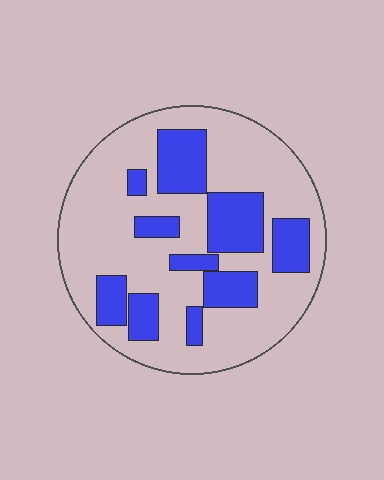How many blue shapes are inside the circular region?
10.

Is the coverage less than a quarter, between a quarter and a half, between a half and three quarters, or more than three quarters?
Between a quarter and a half.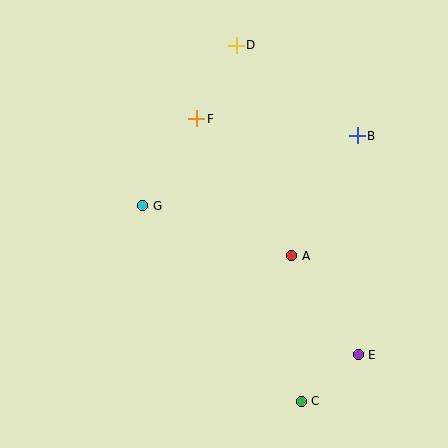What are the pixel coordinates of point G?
Point G is at (143, 206).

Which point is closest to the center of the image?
Point A at (292, 256) is closest to the center.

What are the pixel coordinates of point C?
Point C is at (301, 401).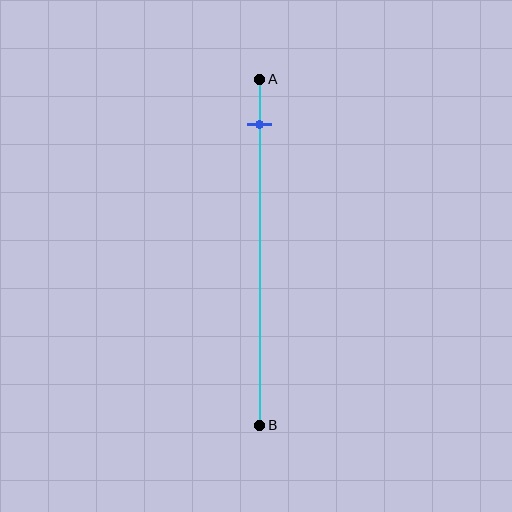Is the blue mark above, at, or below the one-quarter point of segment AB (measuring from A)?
The blue mark is above the one-quarter point of segment AB.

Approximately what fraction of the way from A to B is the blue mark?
The blue mark is approximately 15% of the way from A to B.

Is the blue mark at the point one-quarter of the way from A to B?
No, the mark is at about 15% from A, not at the 25% one-quarter point.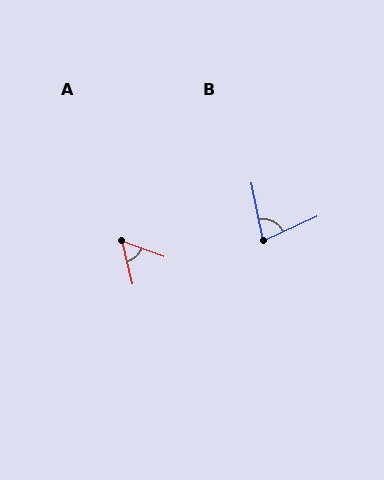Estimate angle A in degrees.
Approximately 56 degrees.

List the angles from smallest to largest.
A (56°), B (76°).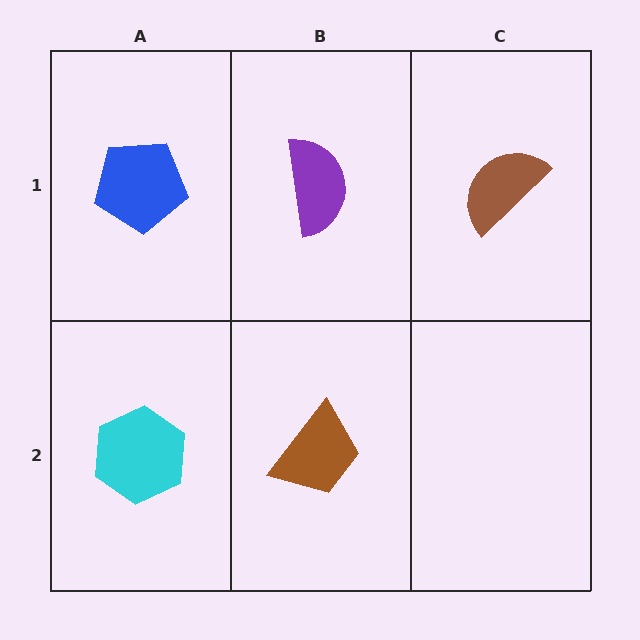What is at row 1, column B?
A purple semicircle.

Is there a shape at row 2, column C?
No, that cell is empty.